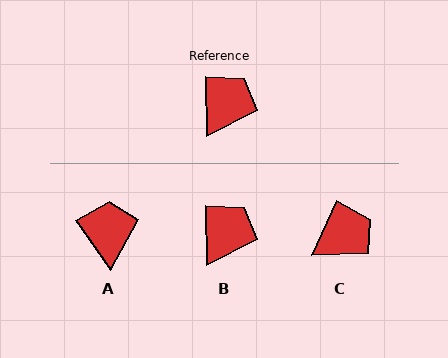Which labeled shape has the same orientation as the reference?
B.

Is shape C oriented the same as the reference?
No, it is off by about 25 degrees.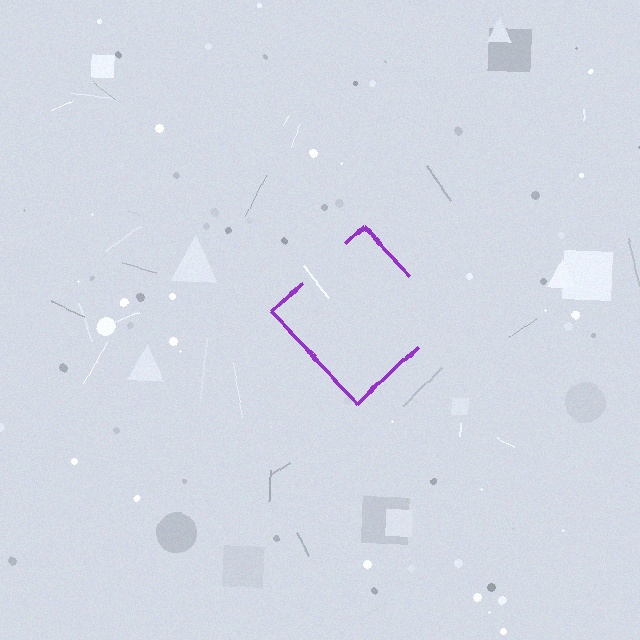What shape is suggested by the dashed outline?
The dashed outline suggests a diamond.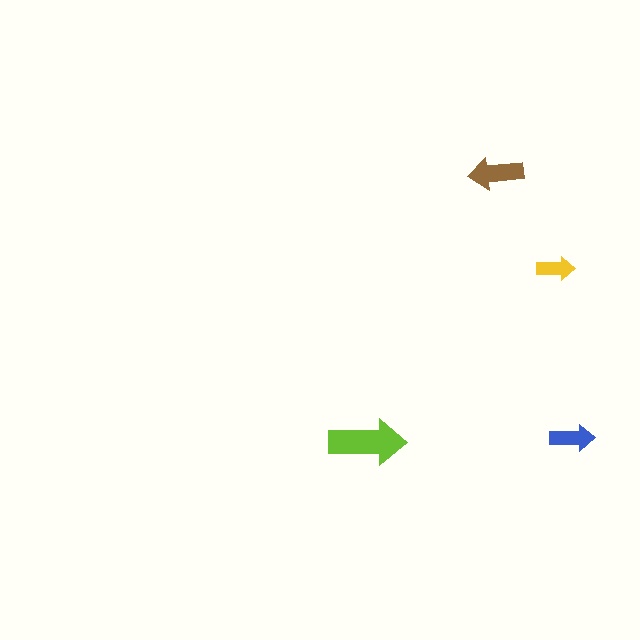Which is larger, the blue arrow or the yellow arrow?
The blue one.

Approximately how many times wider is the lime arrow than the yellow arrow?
About 2 times wider.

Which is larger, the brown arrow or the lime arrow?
The lime one.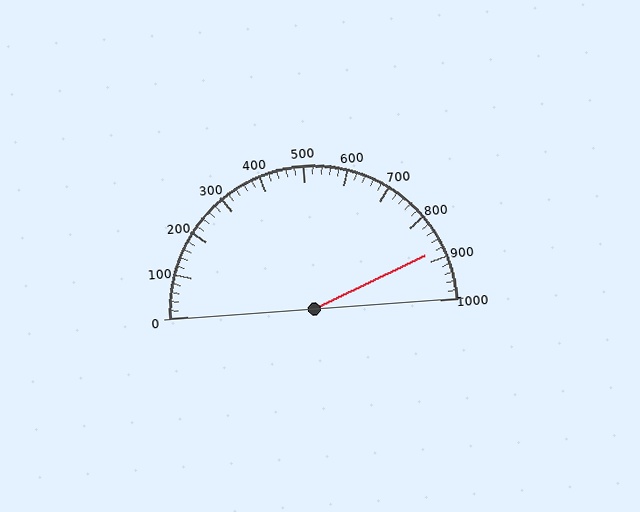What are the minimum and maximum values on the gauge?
The gauge ranges from 0 to 1000.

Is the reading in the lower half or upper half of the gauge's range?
The reading is in the upper half of the range (0 to 1000).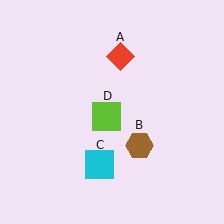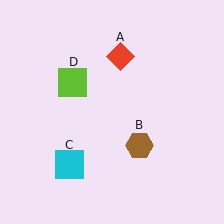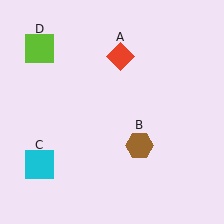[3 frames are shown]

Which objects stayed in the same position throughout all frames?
Red diamond (object A) and brown hexagon (object B) remained stationary.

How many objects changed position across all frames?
2 objects changed position: cyan square (object C), lime square (object D).